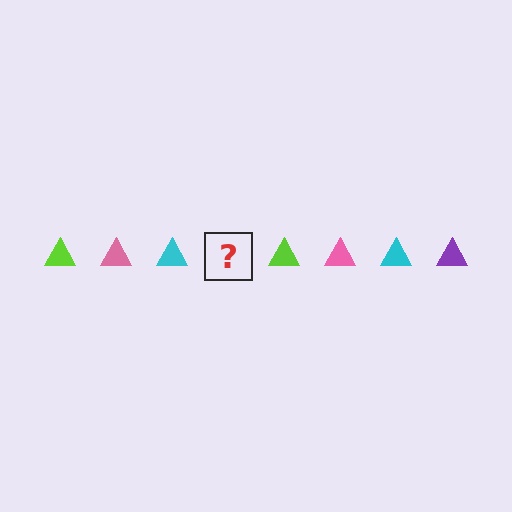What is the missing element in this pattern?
The missing element is a purple triangle.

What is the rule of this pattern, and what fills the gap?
The rule is that the pattern cycles through lime, pink, cyan, purple triangles. The gap should be filled with a purple triangle.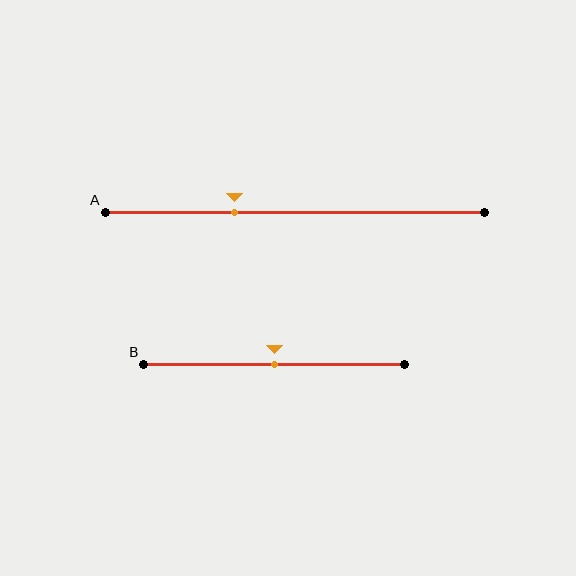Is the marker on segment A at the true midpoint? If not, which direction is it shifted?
No, the marker on segment A is shifted to the left by about 16% of the segment length.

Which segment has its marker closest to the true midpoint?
Segment B has its marker closest to the true midpoint.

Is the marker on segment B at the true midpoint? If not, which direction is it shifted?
Yes, the marker on segment B is at the true midpoint.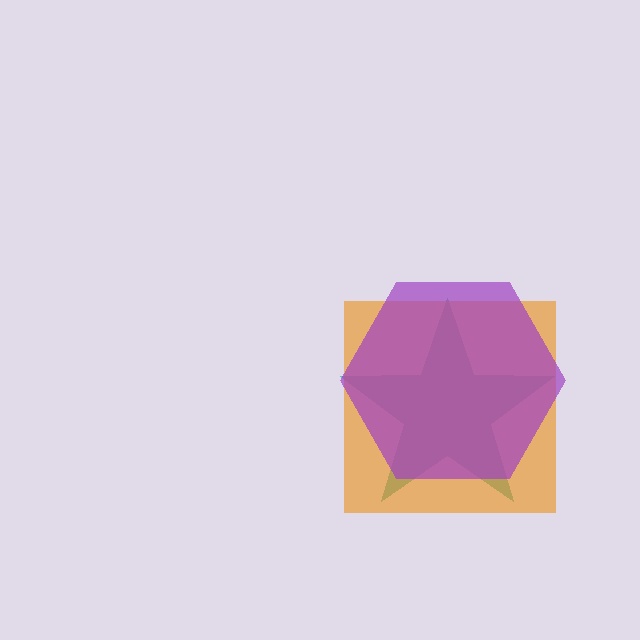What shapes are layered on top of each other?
The layered shapes are: a teal star, an orange square, a purple hexagon.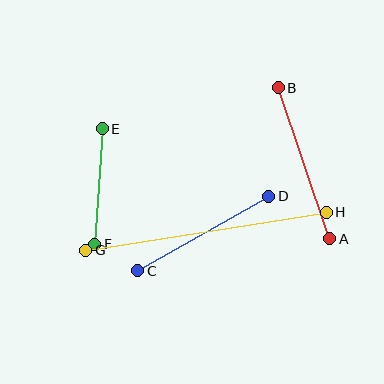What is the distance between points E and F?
The distance is approximately 116 pixels.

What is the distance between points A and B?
The distance is approximately 160 pixels.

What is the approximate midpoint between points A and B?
The midpoint is at approximately (304, 163) pixels.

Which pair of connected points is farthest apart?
Points G and H are farthest apart.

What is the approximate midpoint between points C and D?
The midpoint is at approximately (203, 233) pixels.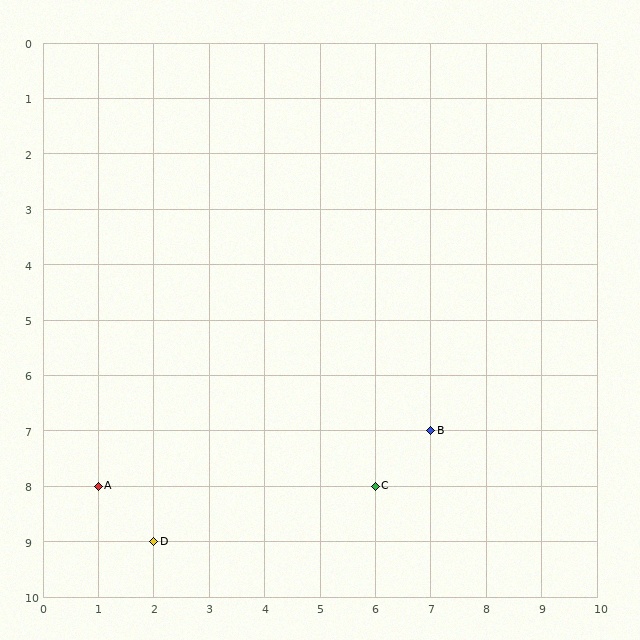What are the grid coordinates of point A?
Point A is at grid coordinates (1, 8).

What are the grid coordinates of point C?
Point C is at grid coordinates (6, 8).